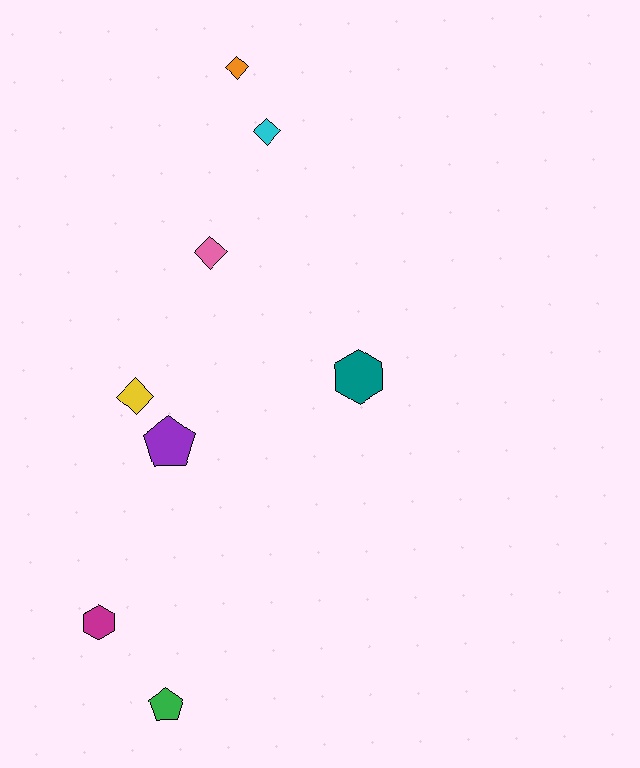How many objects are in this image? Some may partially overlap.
There are 8 objects.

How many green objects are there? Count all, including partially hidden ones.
There is 1 green object.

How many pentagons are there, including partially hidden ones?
There are 2 pentagons.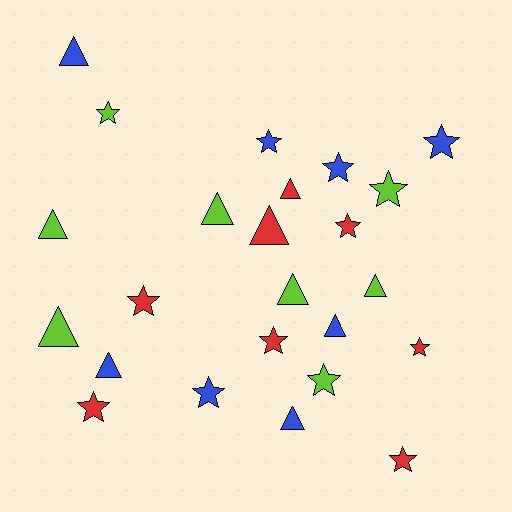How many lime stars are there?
There are 3 lime stars.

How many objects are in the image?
There are 24 objects.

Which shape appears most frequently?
Star, with 13 objects.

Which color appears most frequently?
Red, with 8 objects.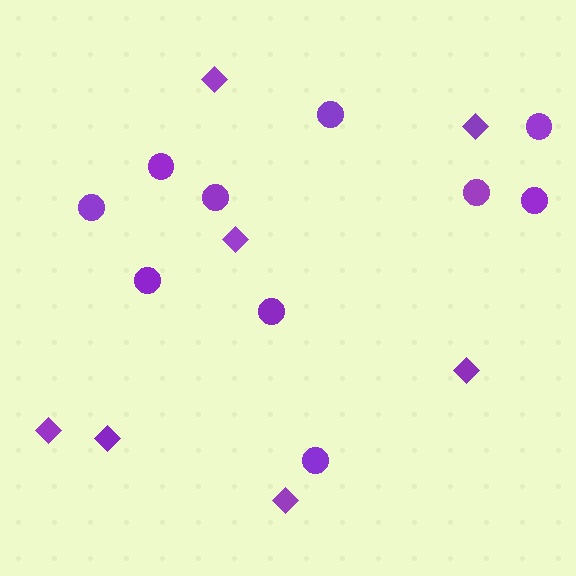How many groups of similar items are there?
There are 2 groups: one group of diamonds (7) and one group of circles (10).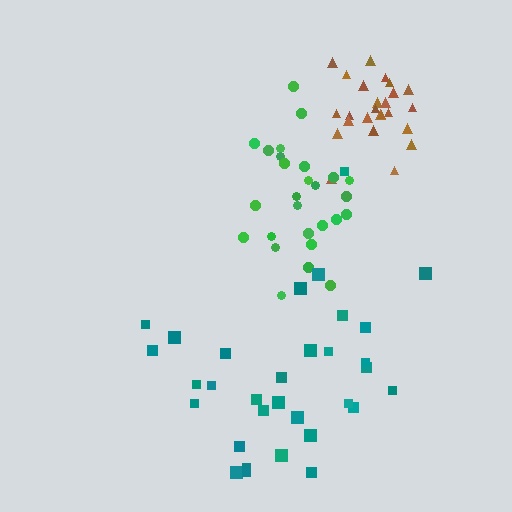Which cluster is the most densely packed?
Brown.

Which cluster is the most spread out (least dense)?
Teal.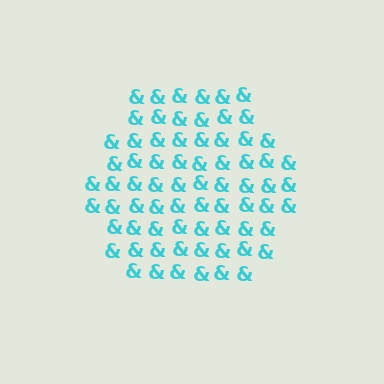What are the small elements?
The small elements are ampersands.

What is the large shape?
The large shape is a hexagon.